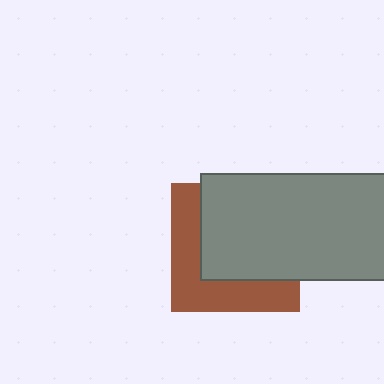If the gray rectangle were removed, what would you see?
You would see the complete brown square.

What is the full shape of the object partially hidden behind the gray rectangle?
The partially hidden object is a brown square.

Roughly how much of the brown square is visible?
A small part of it is visible (roughly 40%).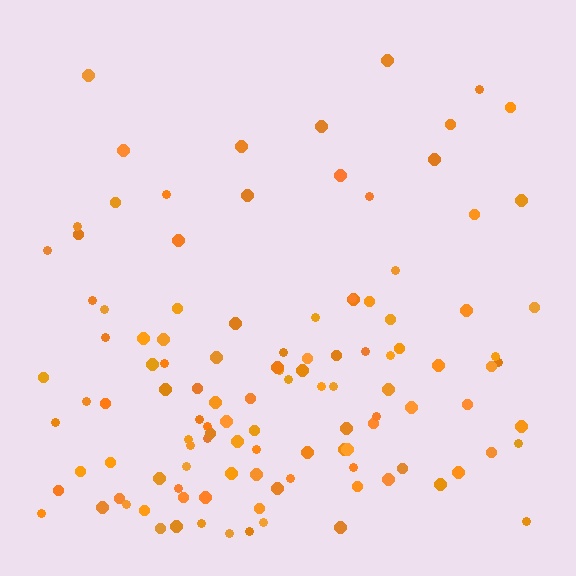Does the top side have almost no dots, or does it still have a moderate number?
Still a moderate number, just noticeably fewer than the bottom.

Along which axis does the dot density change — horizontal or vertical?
Vertical.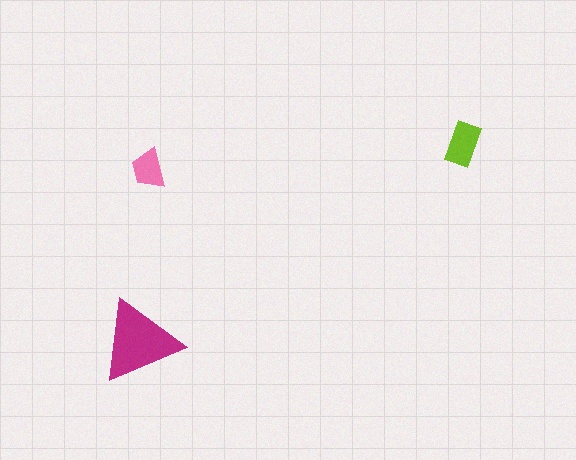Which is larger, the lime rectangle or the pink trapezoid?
The lime rectangle.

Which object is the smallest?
The pink trapezoid.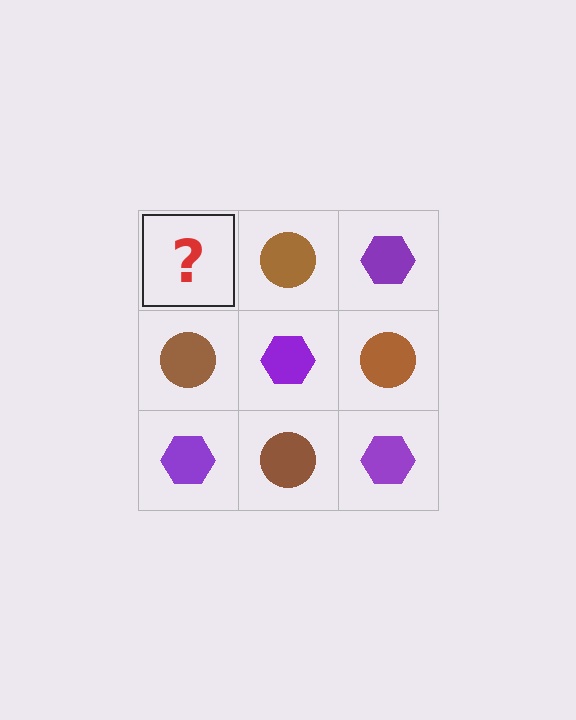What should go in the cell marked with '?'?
The missing cell should contain a purple hexagon.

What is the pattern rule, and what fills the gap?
The rule is that it alternates purple hexagon and brown circle in a checkerboard pattern. The gap should be filled with a purple hexagon.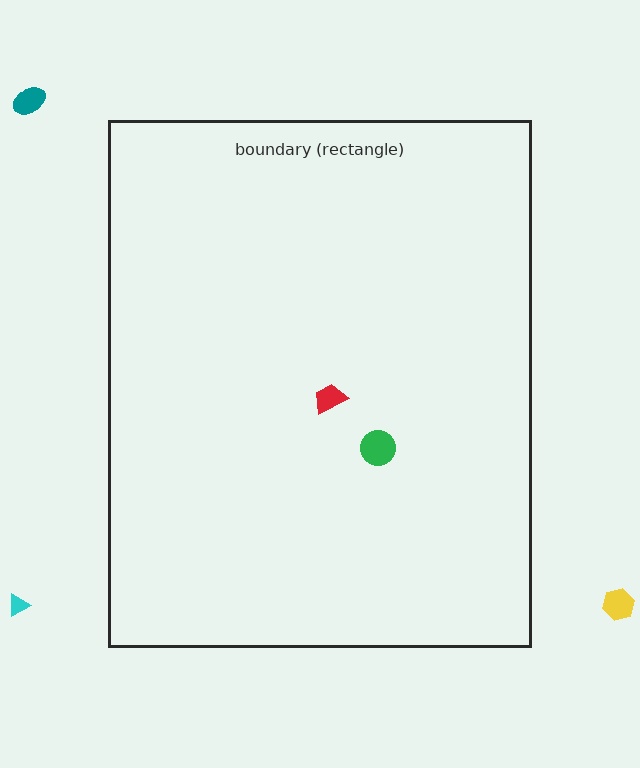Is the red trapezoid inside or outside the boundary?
Inside.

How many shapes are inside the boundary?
2 inside, 3 outside.